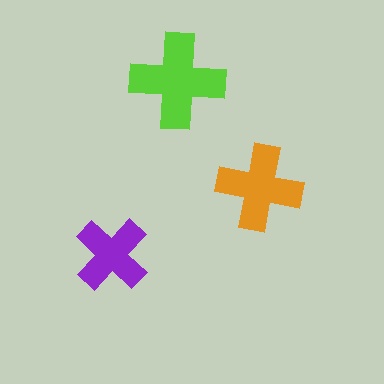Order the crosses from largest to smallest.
the lime one, the orange one, the purple one.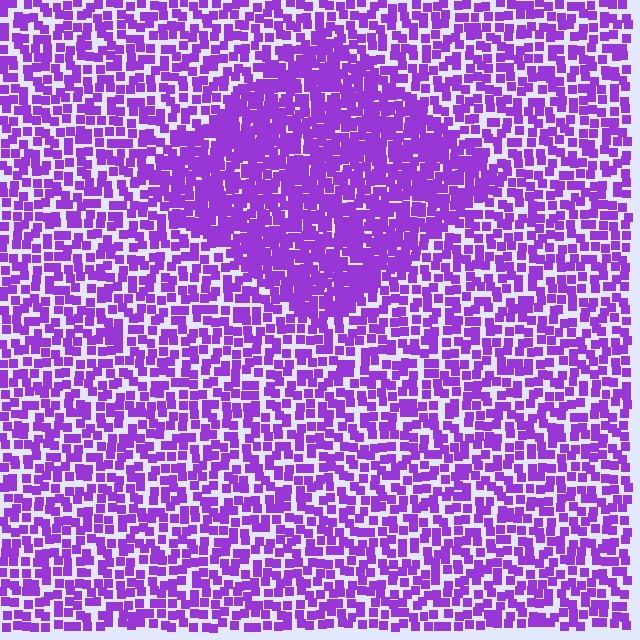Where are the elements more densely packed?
The elements are more densely packed inside the diamond boundary.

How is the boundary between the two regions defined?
The boundary is defined by a change in element density (approximately 1.8x ratio). All elements are the same color, size, and shape.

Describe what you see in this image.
The image contains small purple elements arranged at two different densities. A diamond-shaped region is visible where the elements are more densely packed than the surrounding area.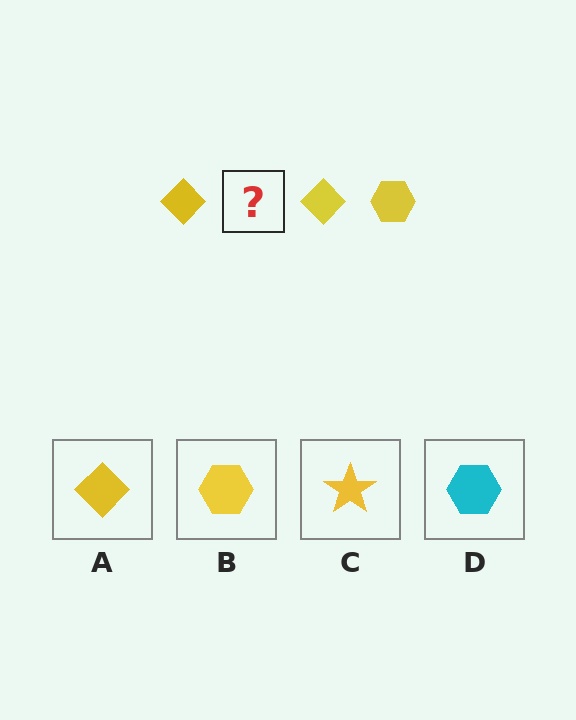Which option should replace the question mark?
Option B.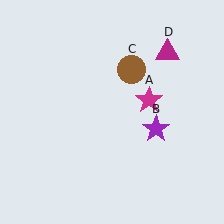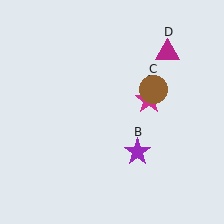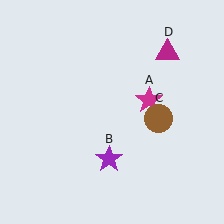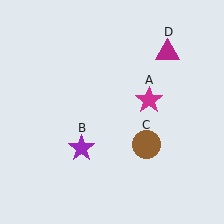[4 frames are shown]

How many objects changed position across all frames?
2 objects changed position: purple star (object B), brown circle (object C).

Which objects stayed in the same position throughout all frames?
Magenta star (object A) and magenta triangle (object D) remained stationary.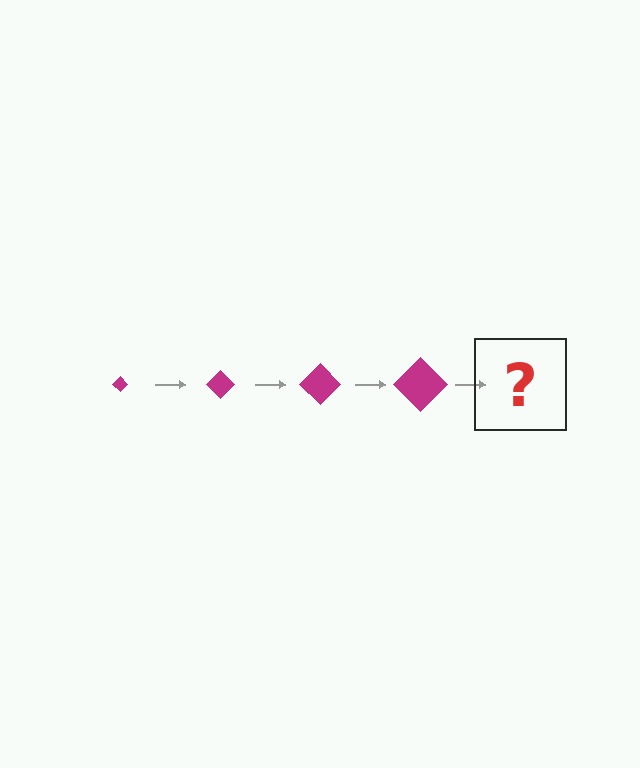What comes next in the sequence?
The next element should be a magenta diamond, larger than the previous one.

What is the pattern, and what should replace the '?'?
The pattern is that the diamond gets progressively larger each step. The '?' should be a magenta diamond, larger than the previous one.